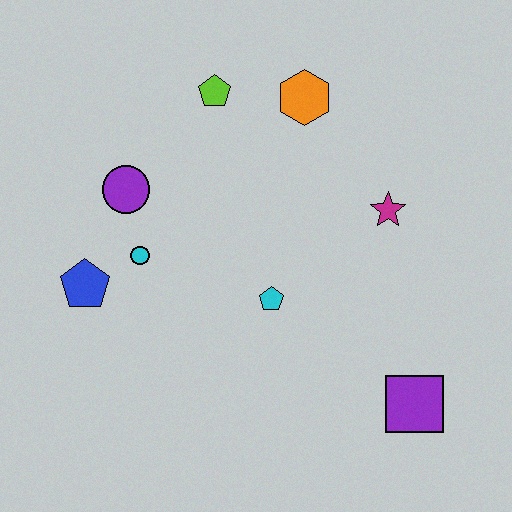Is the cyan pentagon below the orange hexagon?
Yes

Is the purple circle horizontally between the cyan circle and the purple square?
No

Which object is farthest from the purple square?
The lime pentagon is farthest from the purple square.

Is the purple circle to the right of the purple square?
No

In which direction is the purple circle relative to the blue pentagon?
The purple circle is above the blue pentagon.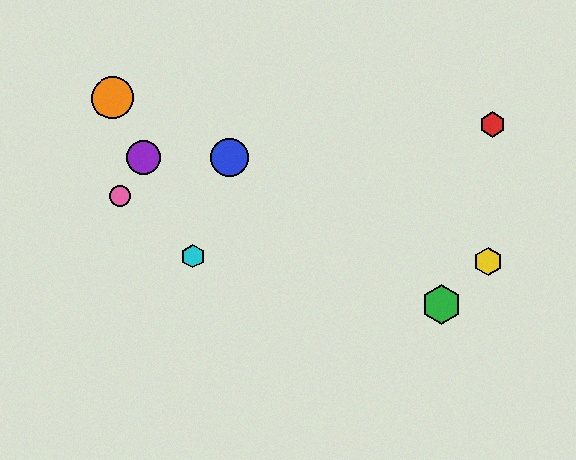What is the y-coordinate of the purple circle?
The purple circle is at y≈158.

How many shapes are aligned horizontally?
2 shapes (the blue circle, the purple circle) are aligned horizontally.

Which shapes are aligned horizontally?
The blue circle, the purple circle are aligned horizontally.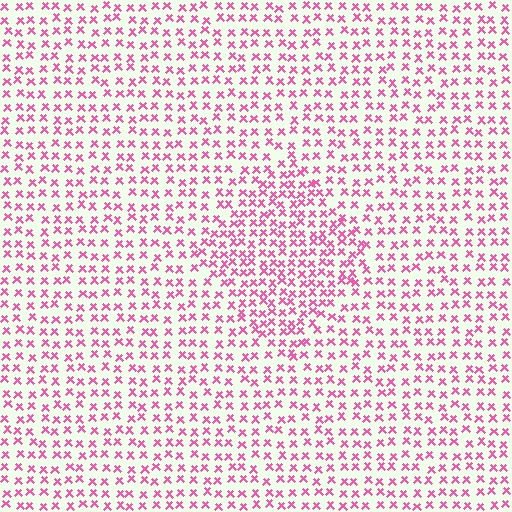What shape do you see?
I see a diamond.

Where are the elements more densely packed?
The elements are more densely packed inside the diamond boundary.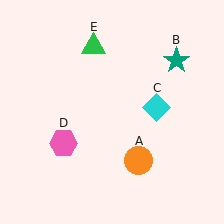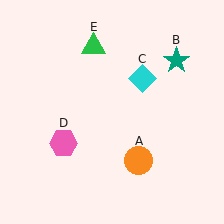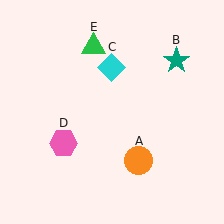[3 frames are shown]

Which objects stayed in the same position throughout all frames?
Orange circle (object A) and teal star (object B) and pink hexagon (object D) and green triangle (object E) remained stationary.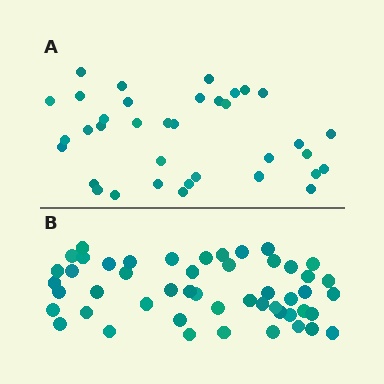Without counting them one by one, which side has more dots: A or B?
Region B (the bottom region) has more dots.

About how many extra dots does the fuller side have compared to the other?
Region B has approximately 15 more dots than region A.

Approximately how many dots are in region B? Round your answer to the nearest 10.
About 50 dots.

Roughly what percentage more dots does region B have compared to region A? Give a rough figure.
About 40% more.